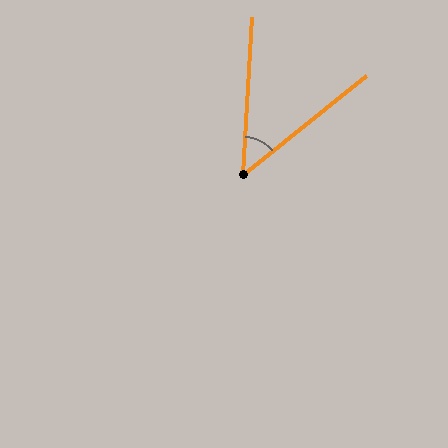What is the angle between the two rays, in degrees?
Approximately 48 degrees.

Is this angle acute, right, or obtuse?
It is acute.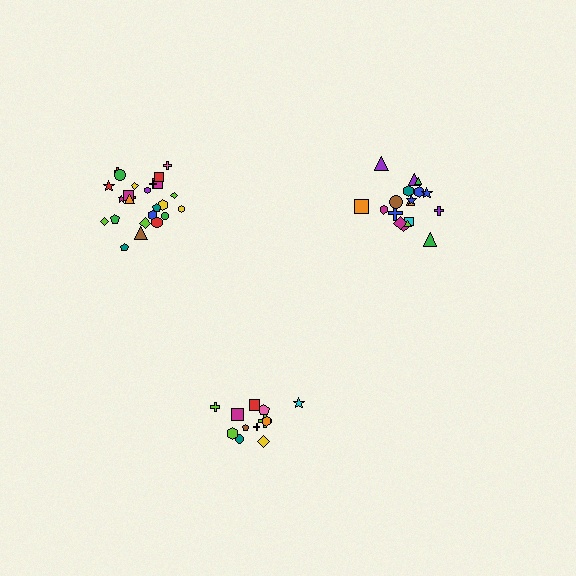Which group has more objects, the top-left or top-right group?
The top-left group.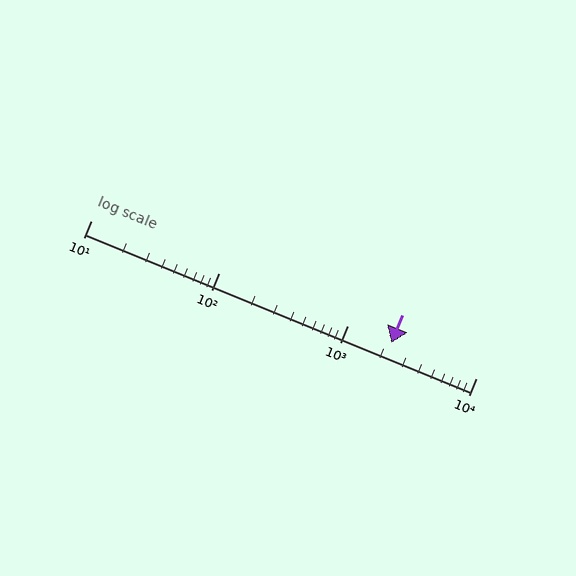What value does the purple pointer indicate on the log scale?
The pointer indicates approximately 2200.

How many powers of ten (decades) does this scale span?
The scale spans 3 decades, from 10 to 10000.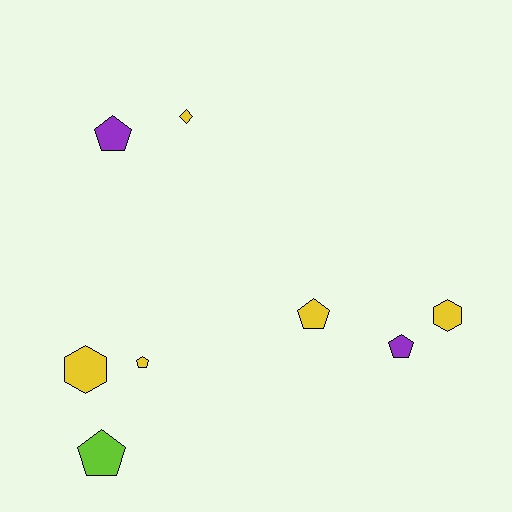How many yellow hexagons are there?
There are 2 yellow hexagons.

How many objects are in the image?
There are 8 objects.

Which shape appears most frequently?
Pentagon, with 5 objects.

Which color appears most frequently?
Yellow, with 5 objects.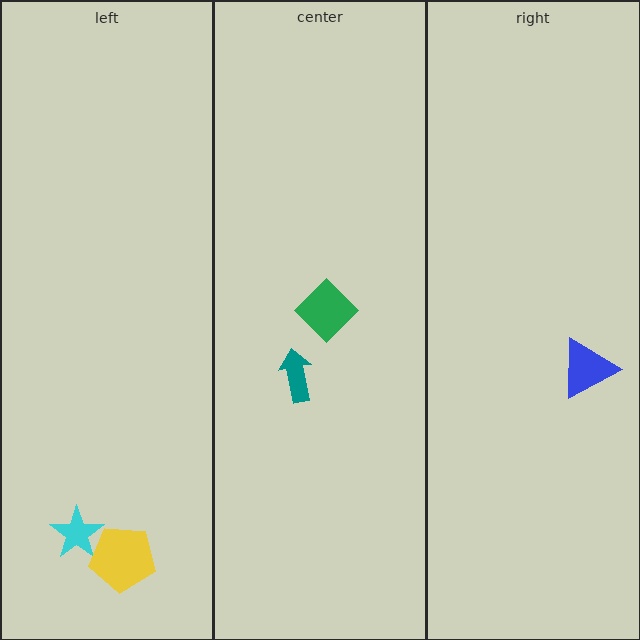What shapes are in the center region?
The green diamond, the teal arrow.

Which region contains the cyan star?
The left region.